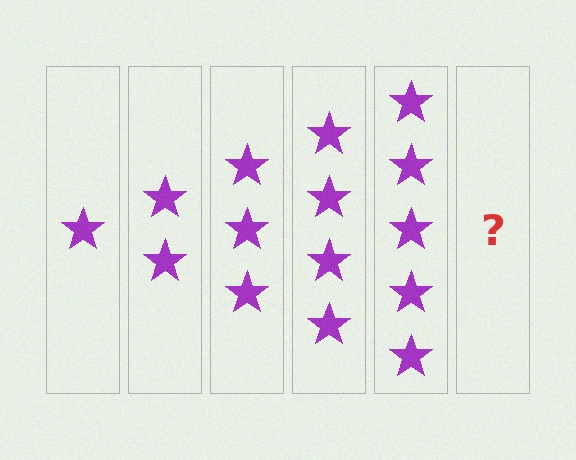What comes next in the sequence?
The next element should be 6 stars.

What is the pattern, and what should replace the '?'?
The pattern is that each step adds one more star. The '?' should be 6 stars.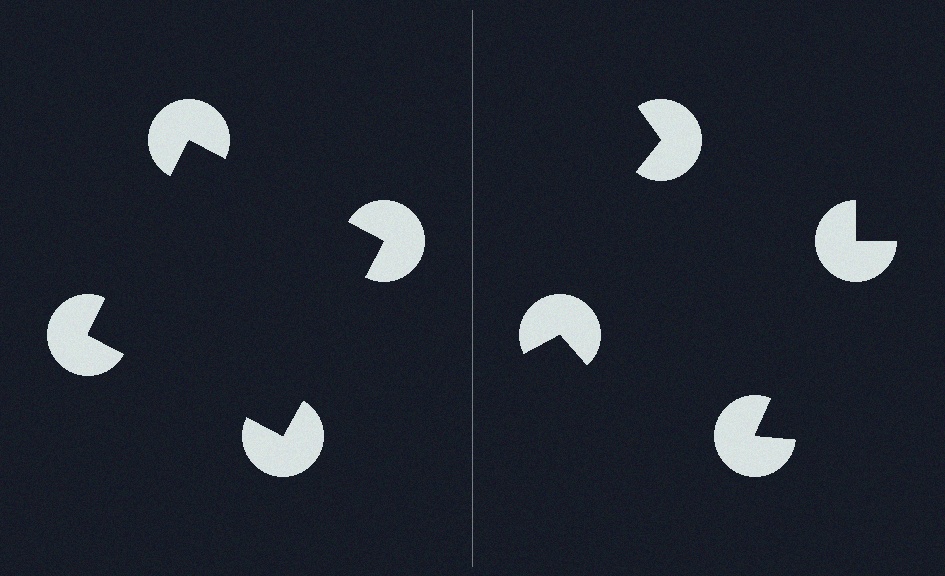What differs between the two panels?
The pac-man discs are positioned identically on both sides; only the wedge orientations differ. On the left they align to a square; on the right they are misaligned.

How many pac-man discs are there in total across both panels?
8 — 4 on each side.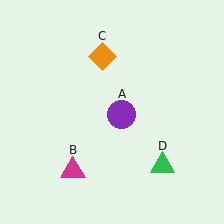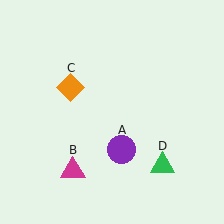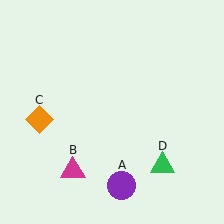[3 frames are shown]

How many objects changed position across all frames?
2 objects changed position: purple circle (object A), orange diamond (object C).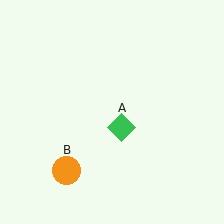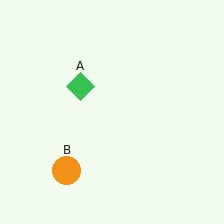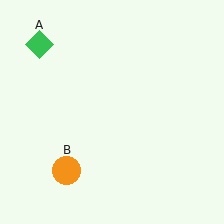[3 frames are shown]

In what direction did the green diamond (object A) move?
The green diamond (object A) moved up and to the left.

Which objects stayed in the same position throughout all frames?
Orange circle (object B) remained stationary.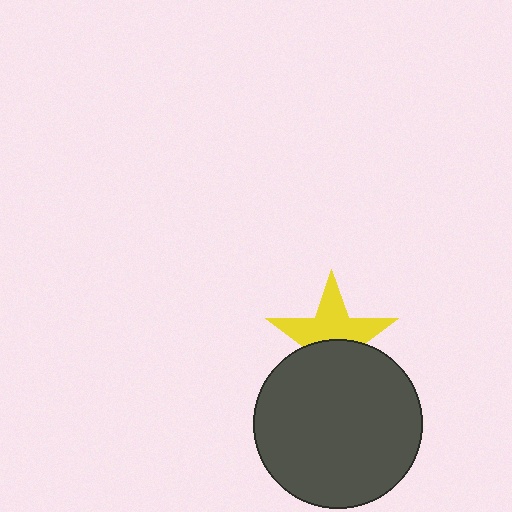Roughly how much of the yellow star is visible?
About half of it is visible (roughly 56%).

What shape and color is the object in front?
The object in front is a dark gray circle.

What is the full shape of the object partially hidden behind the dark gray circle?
The partially hidden object is a yellow star.